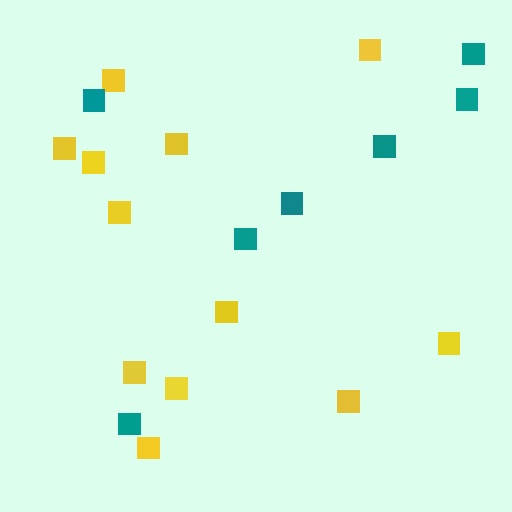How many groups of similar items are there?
There are 2 groups: one group of yellow squares (12) and one group of teal squares (7).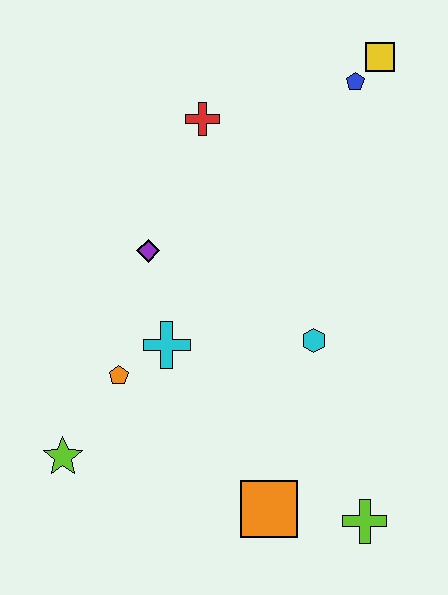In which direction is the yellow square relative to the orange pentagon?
The yellow square is above the orange pentagon.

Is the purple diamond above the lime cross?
Yes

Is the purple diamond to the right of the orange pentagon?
Yes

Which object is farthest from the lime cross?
The yellow square is farthest from the lime cross.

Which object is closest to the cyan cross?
The orange pentagon is closest to the cyan cross.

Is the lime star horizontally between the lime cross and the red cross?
No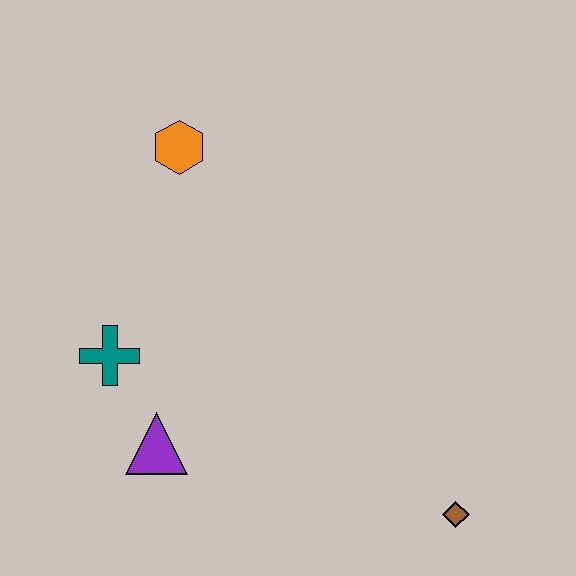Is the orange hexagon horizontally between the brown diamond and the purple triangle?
Yes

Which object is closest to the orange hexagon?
The teal cross is closest to the orange hexagon.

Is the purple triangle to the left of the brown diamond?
Yes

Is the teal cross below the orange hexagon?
Yes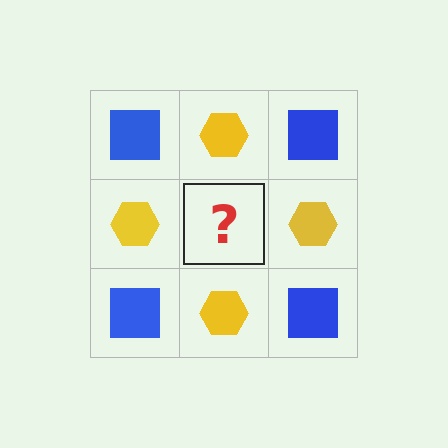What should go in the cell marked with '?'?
The missing cell should contain a blue square.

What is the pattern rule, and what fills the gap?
The rule is that it alternates blue square and yellow hexagon in a checkerboard pattern. The gap should be filled with a blue square.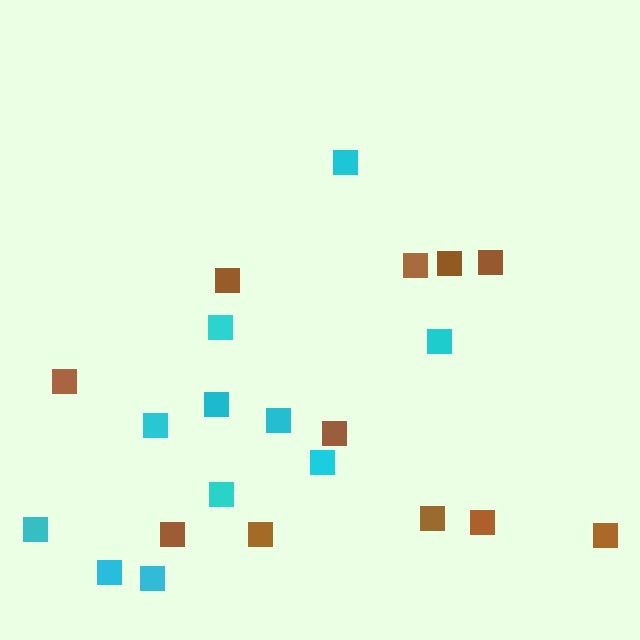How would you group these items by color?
There are 2 groups: one group of brown squares (11) and one group of cyan squares (11).